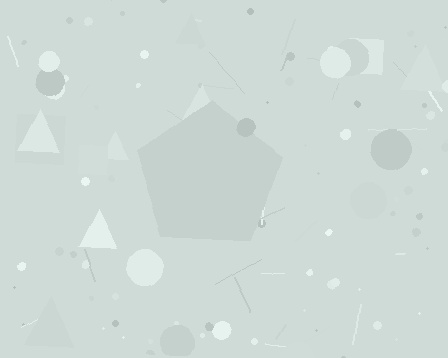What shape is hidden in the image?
A pentagon is hidden in the image.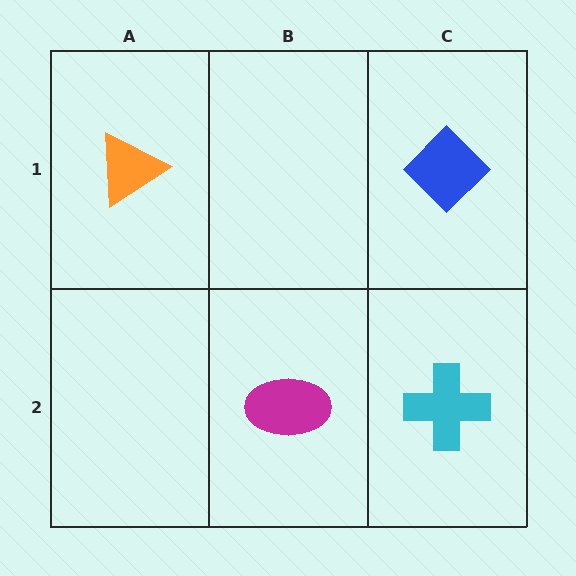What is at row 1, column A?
An orange triangle.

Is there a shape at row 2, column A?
No, that cell is empty.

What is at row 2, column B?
A magenta ellipse.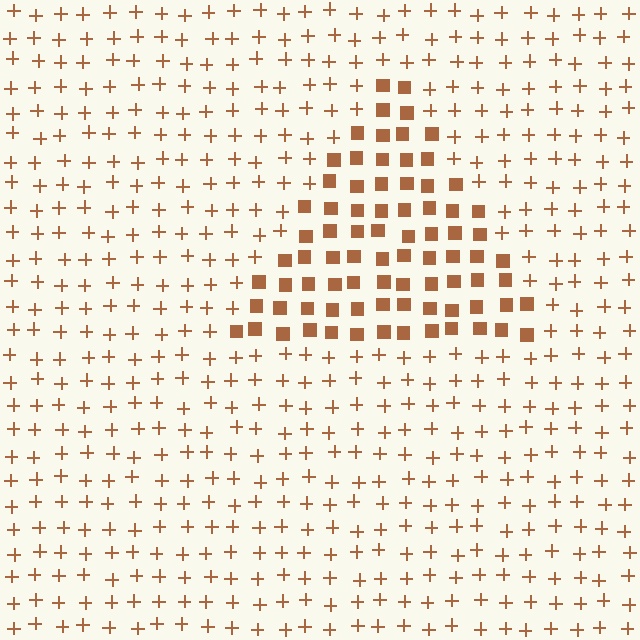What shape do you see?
I see a triangle.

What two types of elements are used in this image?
The image uses squares inside the triangle region and plus signs outside it.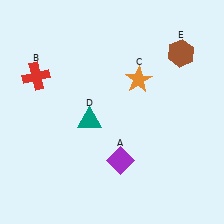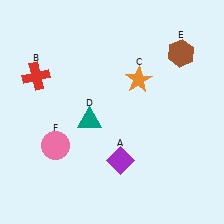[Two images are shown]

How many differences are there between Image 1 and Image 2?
There is 1 difference between the two images.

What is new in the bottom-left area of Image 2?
A pink circle (F) was added in the bottom-left area of Image 2.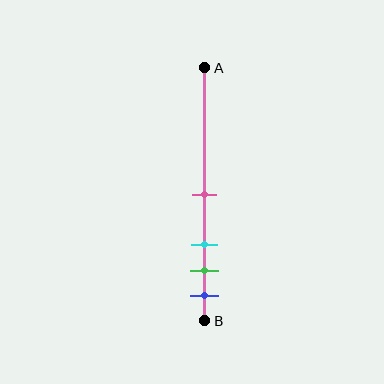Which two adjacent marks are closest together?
The green and blue marks are the closest adjacent pair.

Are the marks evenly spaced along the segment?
No, the marks are not evenly spaced.